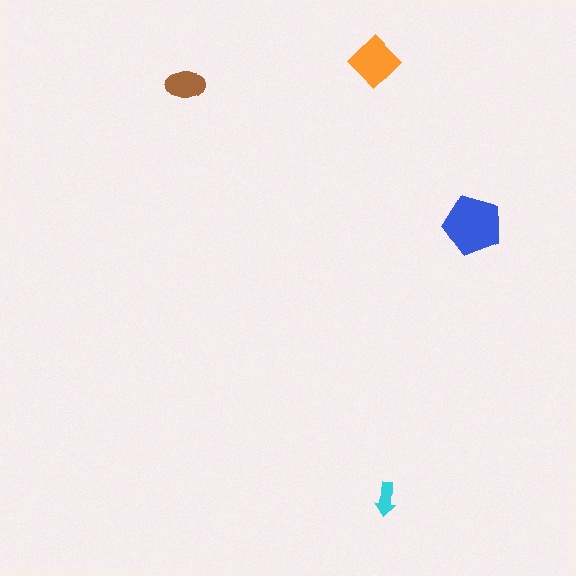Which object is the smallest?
The cyan arrow.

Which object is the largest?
The blue pentagon.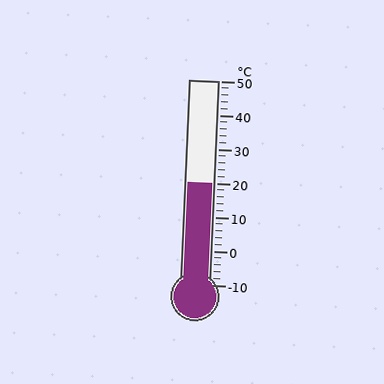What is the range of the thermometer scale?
The thermometer scale ranges from -10°C to 50°C.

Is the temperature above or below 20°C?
The temperature is at 20°C.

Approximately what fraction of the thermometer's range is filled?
The thermometer is filled to approximately 50% of its range.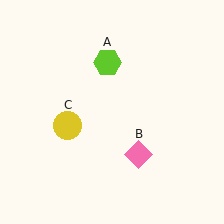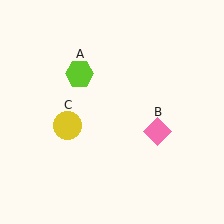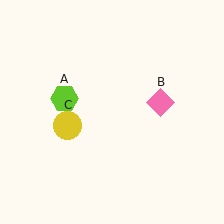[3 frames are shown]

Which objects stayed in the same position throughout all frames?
Yellow circle (object C) remained stationary.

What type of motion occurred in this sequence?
The lime hexagon (object A), pink diamond (object B) rotated counterclockwise around the center of the scene.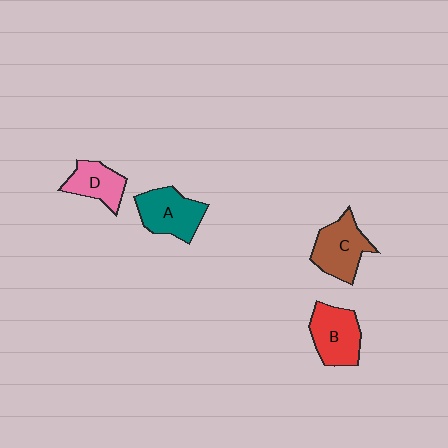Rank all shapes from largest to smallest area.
From largest to smallest: C (brown), A (teal), B (red), D (pink).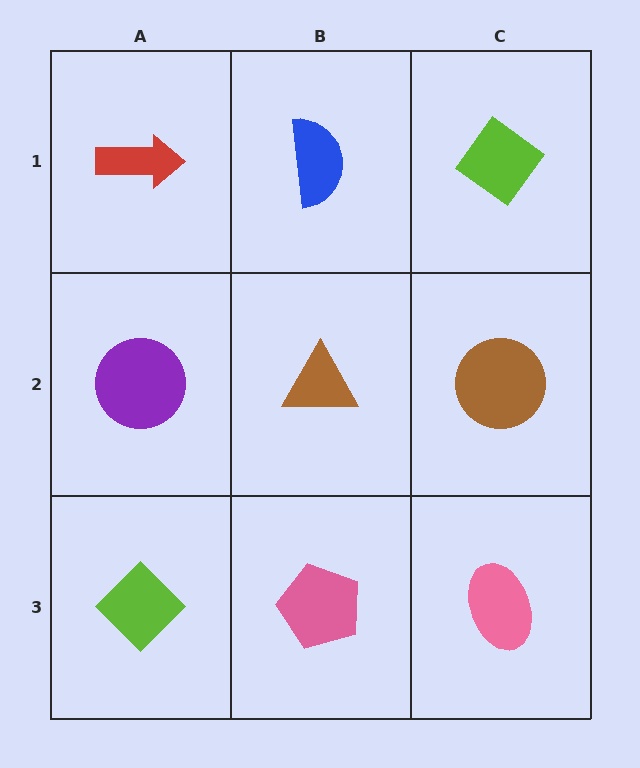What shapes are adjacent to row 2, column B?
A blue semicircle (row 1, column B), a pink pentagon (row 3, column B), a purple circle (row 2, column A), a brown circle (row 2, column C).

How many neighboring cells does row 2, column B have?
4.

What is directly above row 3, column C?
A brown circle.